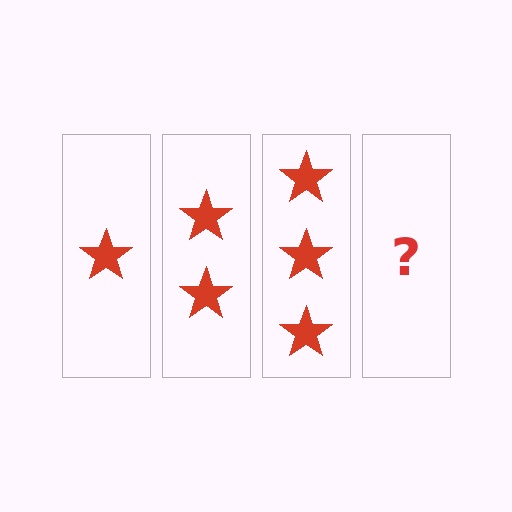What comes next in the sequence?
The next element should be 4 stars.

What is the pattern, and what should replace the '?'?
The pattern is that each step adds one more star. The '?' should be 4 stars.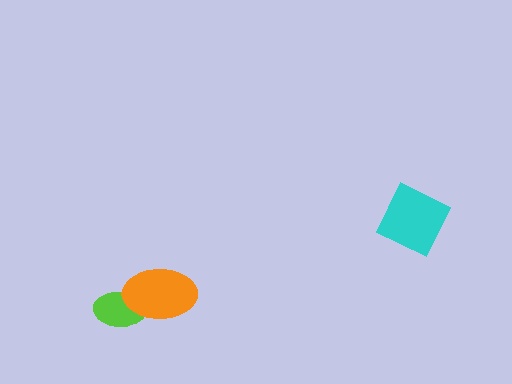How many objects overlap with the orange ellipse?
1 object overlaps with the orange ellipse.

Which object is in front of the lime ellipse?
The orange ellipse is in front of the lime ellipse.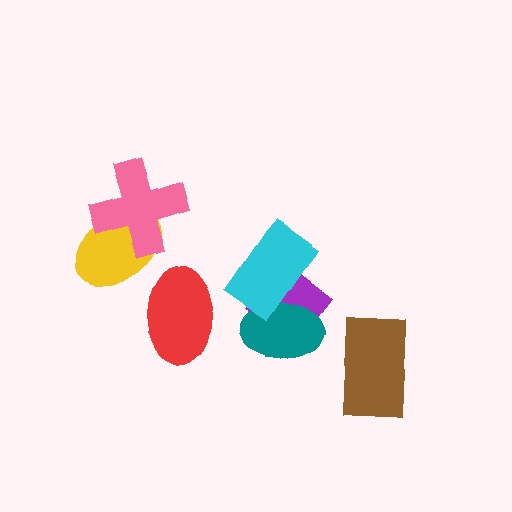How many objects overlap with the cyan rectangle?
2 objects overlap with the cyan rectangle.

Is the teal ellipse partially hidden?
Yes, it is partially covered by another shape.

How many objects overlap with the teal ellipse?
2 objects overlap with the teal ellipse.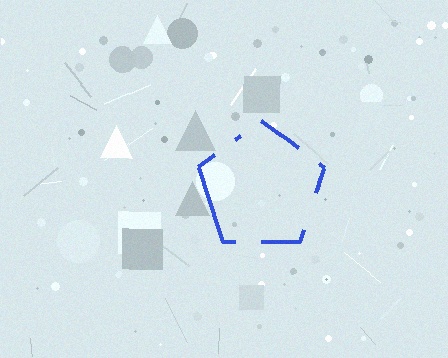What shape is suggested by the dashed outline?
The dashed outline suggests a pentagon.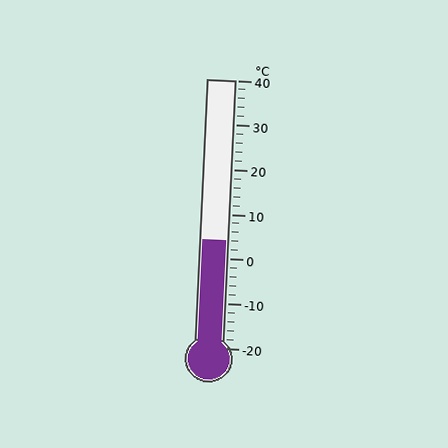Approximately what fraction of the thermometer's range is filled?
The thermometer is filled to approximately 40% of its range.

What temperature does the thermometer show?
The thermometer shows approximately 4°C.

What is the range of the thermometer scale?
The thermometer scale ranges from -20°C to 40°C.